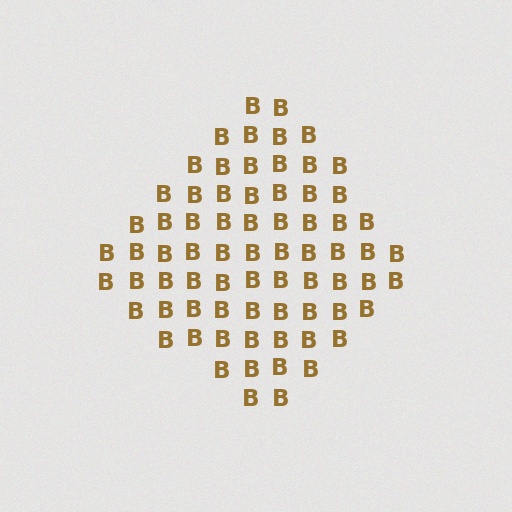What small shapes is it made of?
It is made of small letter B's.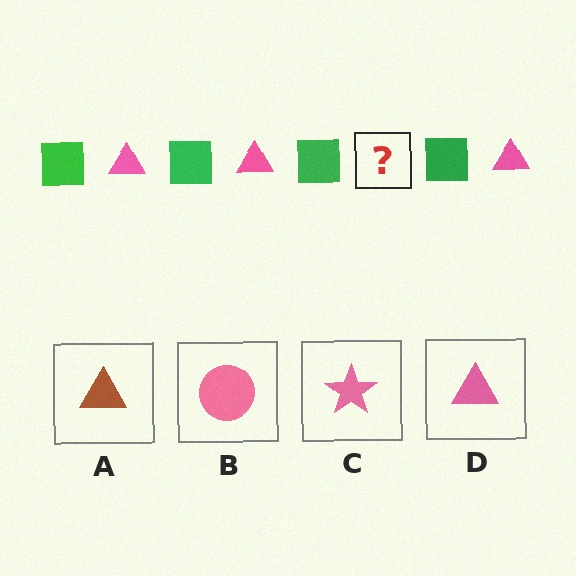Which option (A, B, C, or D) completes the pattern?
D.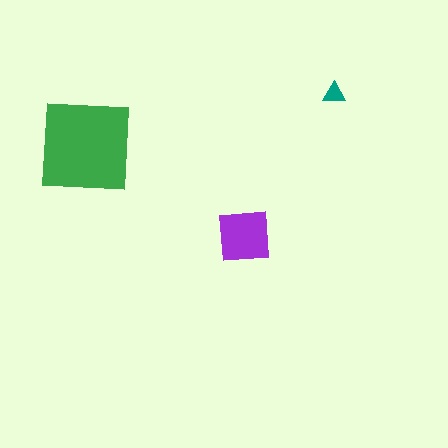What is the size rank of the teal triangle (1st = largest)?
3rd.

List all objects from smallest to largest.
The teal triangle, the purple square, the green square.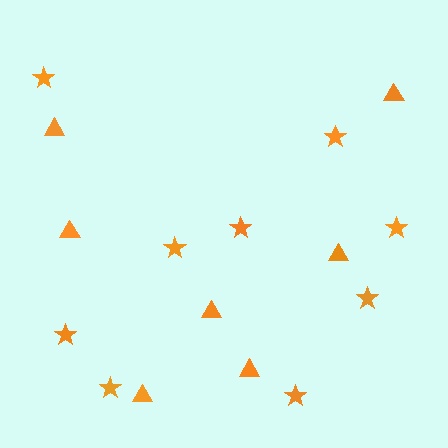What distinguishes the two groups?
There are 2 groups: one group of stars (9) and one group of triangles (7).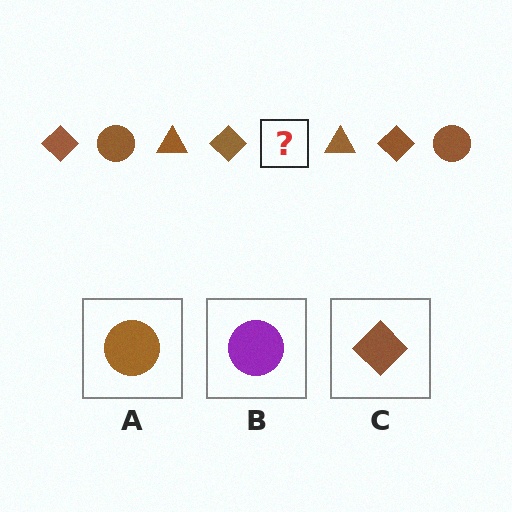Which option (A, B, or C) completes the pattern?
A.